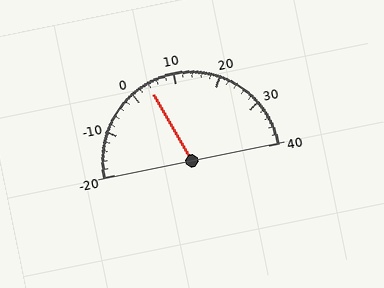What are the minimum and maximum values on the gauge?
The gauge ranges from -20 to 40.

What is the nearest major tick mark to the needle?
The nearest major tick mark is 0.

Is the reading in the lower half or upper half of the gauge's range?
The reading is in the lower half of the range (-20 to 40).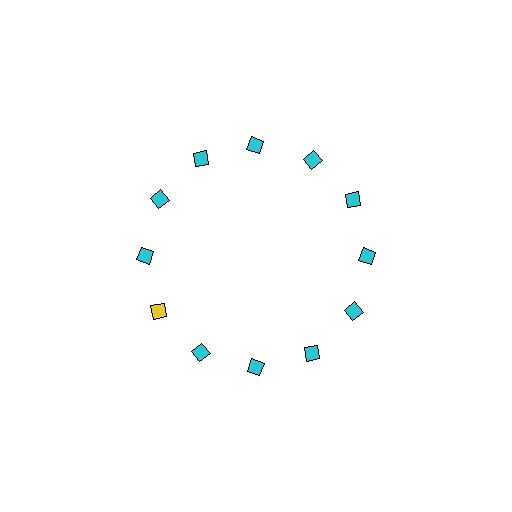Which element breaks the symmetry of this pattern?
The yellow diamond at roughly the 8 o'clock position breaks the symmetry. All other shapes are cyan diamonds.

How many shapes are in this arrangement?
There are 12 shapes arranged in a ring pattern.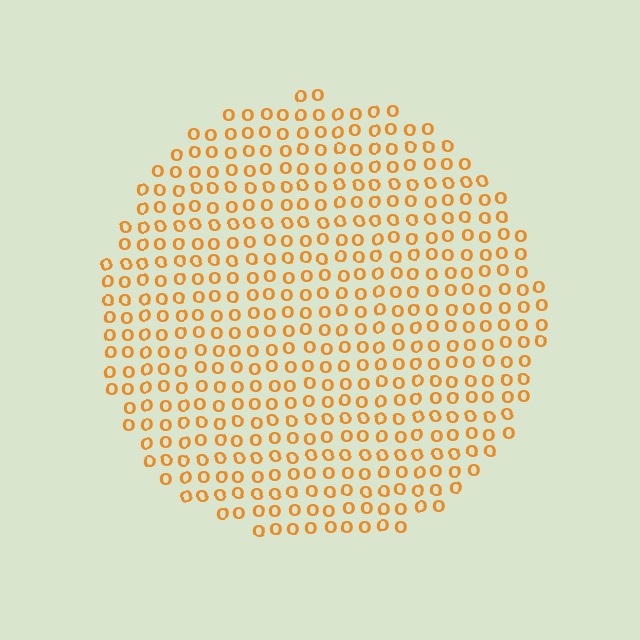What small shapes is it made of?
It is made of small letter O's.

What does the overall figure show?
The overall figure shows a circle.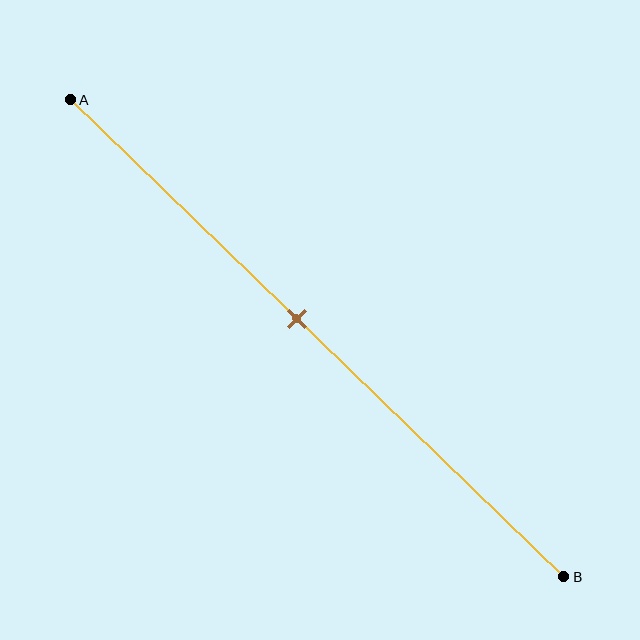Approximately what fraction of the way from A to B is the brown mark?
The brown mark is approximately 45% of the way from A to B.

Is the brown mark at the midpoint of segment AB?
No, the mark is at about 45% from A, not at the 50% midpoint.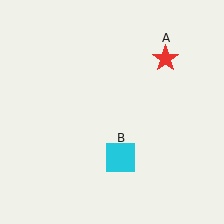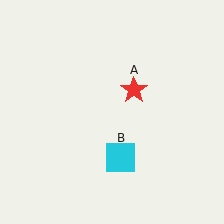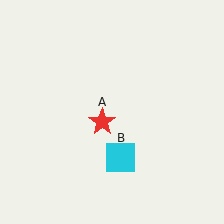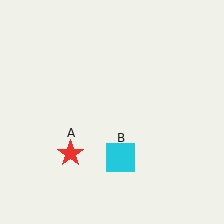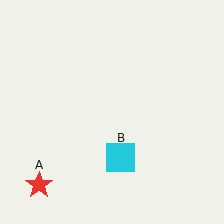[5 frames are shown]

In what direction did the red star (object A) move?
The red star (object A) moved down and to the left.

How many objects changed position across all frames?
1 object changed position: red star (object A).